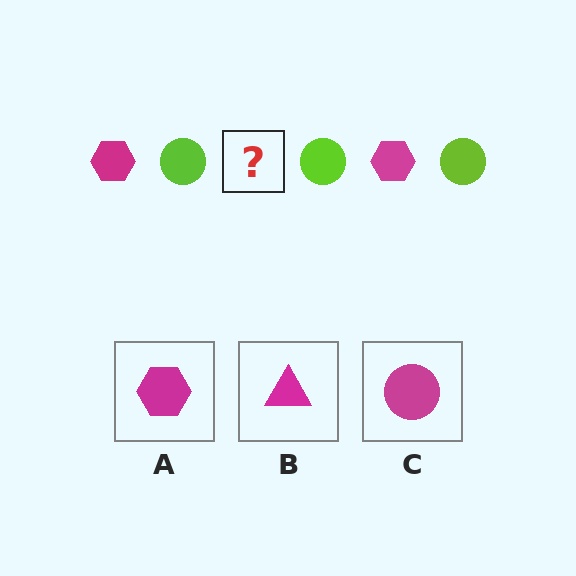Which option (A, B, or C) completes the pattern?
A.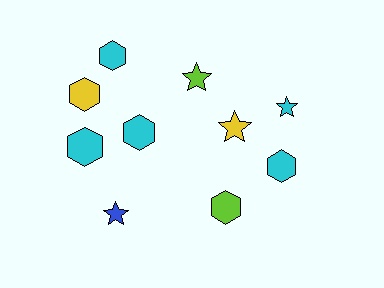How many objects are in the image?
There are 10 objects.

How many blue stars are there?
There is 1 blue star.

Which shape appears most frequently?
Hexagon, with 6 objects.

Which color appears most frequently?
Cyan, with 5 objects.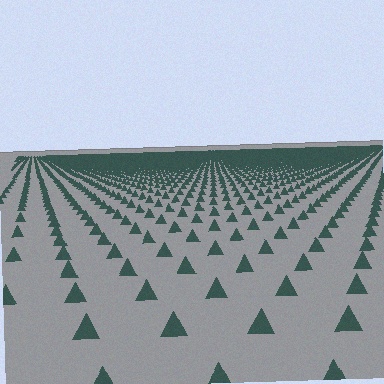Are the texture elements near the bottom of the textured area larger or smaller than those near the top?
Larger. Near the bottom, elements are closer to the viewer and appear at a bigger on-screen size.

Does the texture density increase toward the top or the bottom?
Density increases toward the top.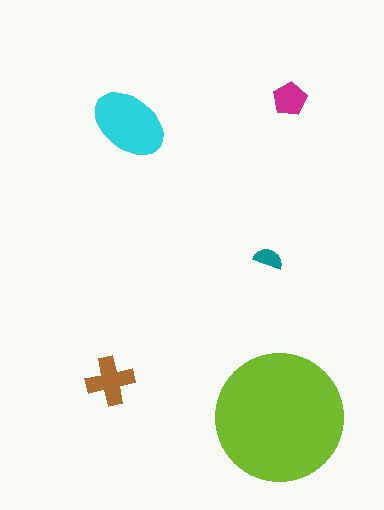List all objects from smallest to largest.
The teal semicircle, the magenta pentagon, the brown cross, the cyan ellipse, the lime circle.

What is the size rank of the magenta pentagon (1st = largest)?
4th.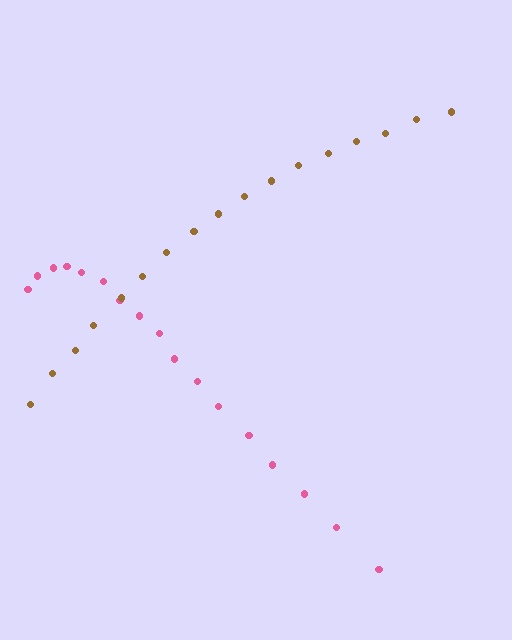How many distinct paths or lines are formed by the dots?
There are 2 distinct paths.